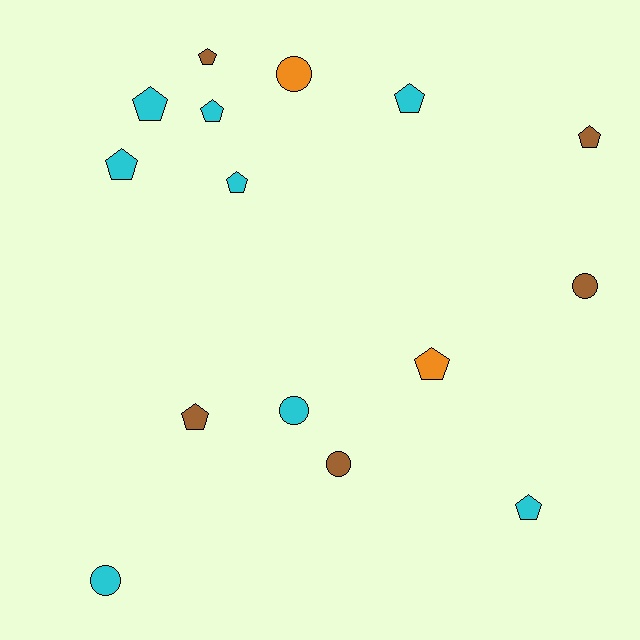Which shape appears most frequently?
Pentagon, with 10 objects.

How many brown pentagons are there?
There are 3 brown pentagons.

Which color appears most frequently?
Cyan, with 8 objects.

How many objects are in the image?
There are 15 objects.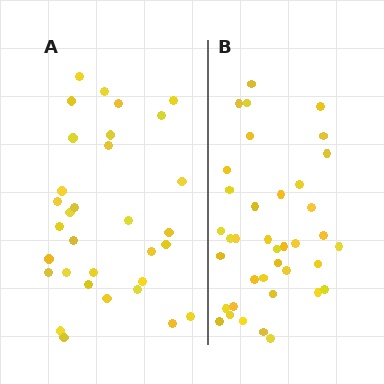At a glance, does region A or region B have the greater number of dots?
Region B (the right region) has more dots.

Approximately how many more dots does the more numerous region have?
Region B has about 6 more dots than region A.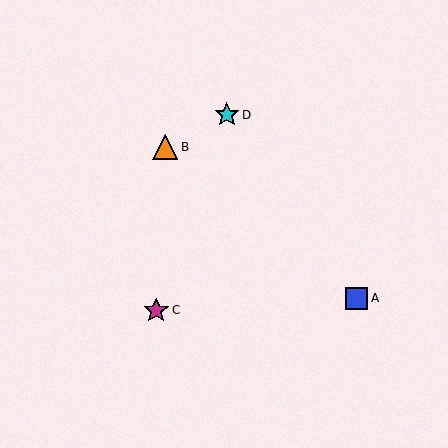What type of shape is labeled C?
Shape C is a magenta star.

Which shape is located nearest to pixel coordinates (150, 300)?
The magenta star (labeled C) at (156, 310) is nearest to that location.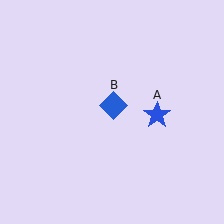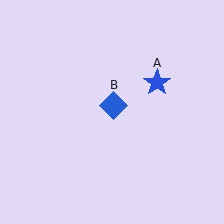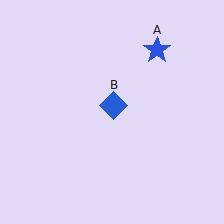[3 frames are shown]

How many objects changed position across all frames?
1 object changed position: blue star (object A).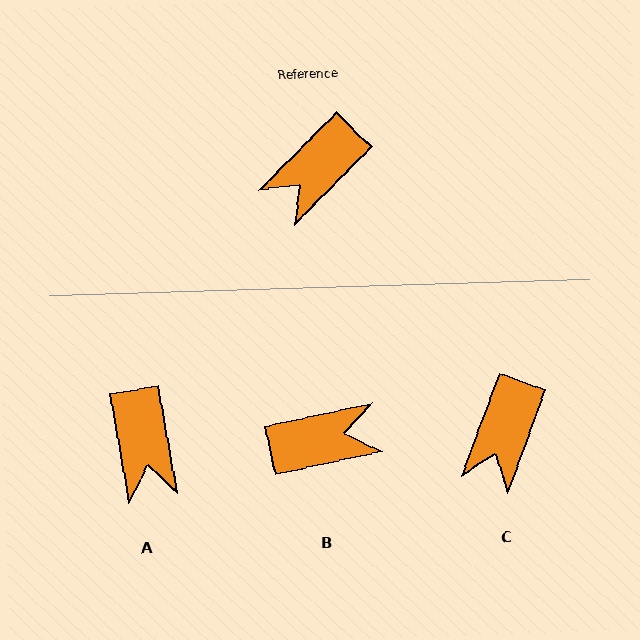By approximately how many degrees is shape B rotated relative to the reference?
Approximately 147 degrees counter-clockwise.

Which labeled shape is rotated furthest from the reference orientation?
B, about 147 degrees away.